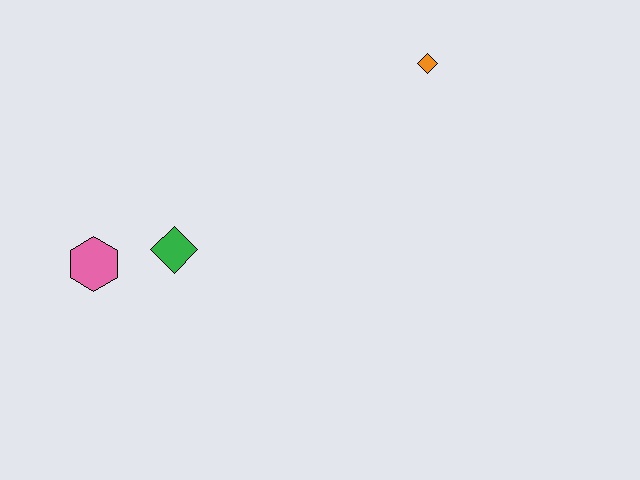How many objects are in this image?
There are 3 objects.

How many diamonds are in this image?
There are 2 diamonds.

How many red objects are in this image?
There are no red objects.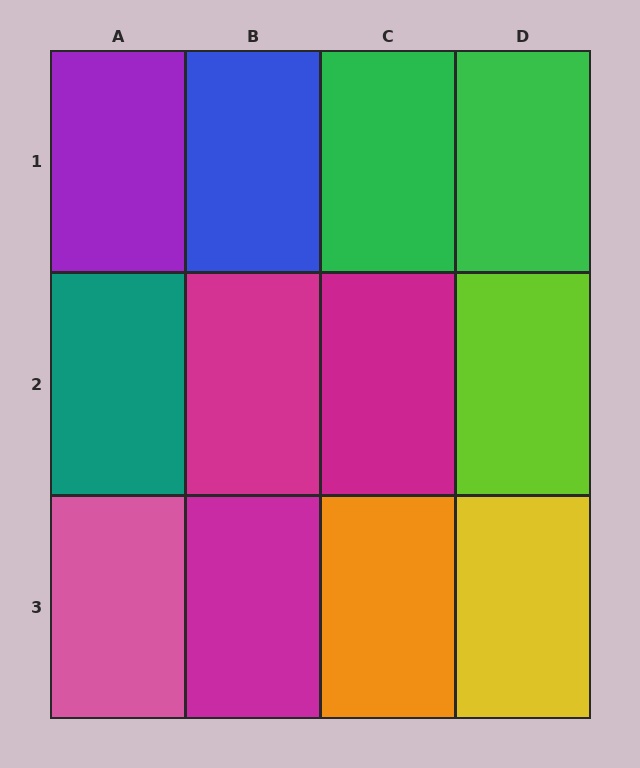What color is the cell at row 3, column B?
Magenta.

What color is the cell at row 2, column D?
Lime.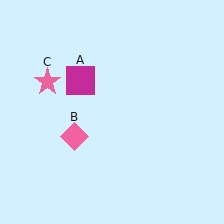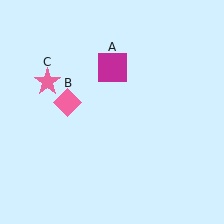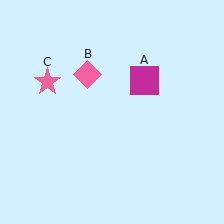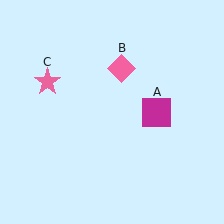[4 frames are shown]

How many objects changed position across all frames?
2 objects changed position: magenta square (object A), pink diamond (object B).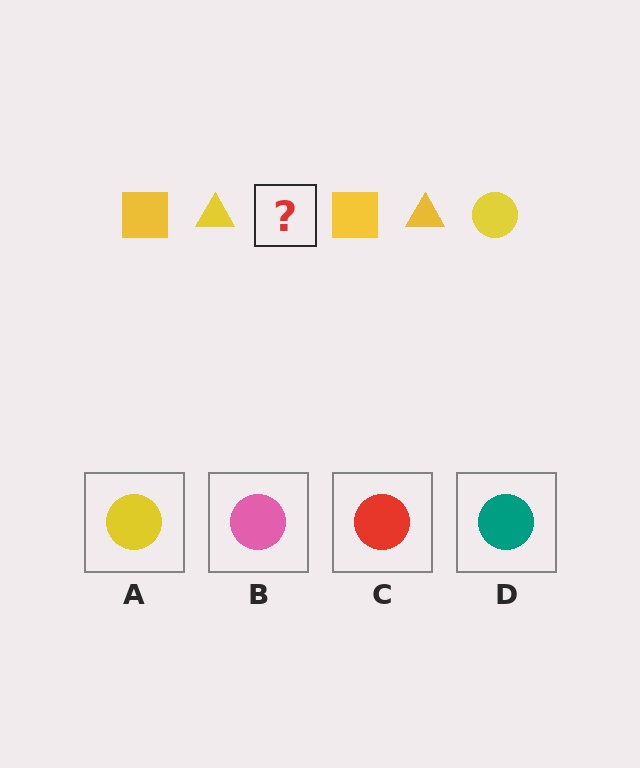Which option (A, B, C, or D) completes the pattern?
A.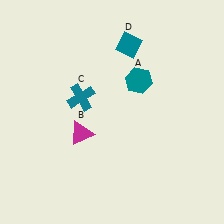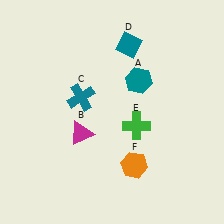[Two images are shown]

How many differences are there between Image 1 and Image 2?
There are 2 differences between the two images.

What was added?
A green cross (E), an orange hexagon (F) were added in Image 2.